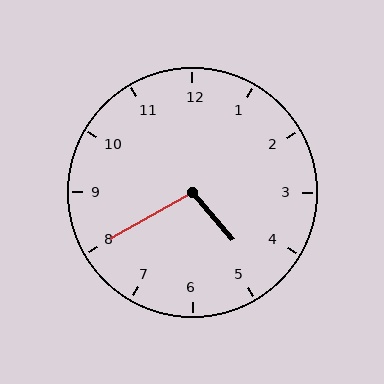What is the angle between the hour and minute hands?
Approximately 100 degrees.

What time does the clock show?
4:40.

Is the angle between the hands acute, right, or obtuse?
It is obtuse.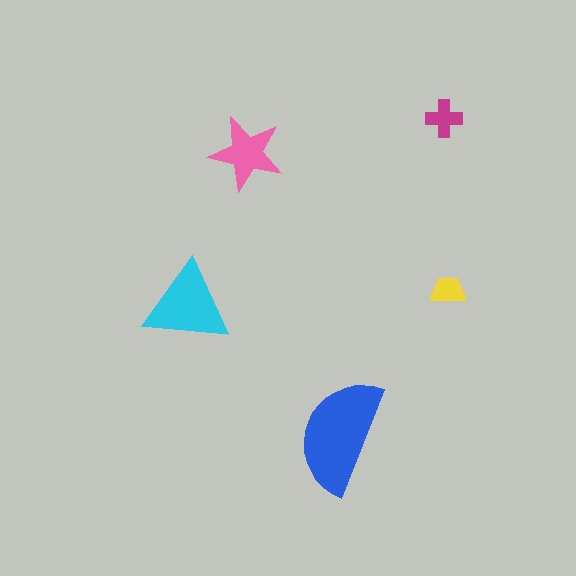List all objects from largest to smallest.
The blue semicircle, the cyan triangle, the pink star, the magenta cross, the yellow trapezoid.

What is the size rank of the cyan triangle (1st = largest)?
2nd.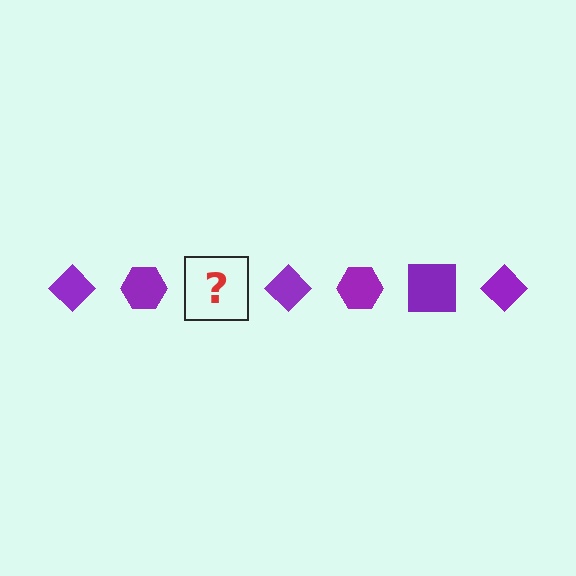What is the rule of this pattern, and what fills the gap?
The rule is that the pattern cycles through diamond, hexagon, square shapes in purple. The gap should be filled with a purple square.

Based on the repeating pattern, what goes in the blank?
The blank should be a purple square.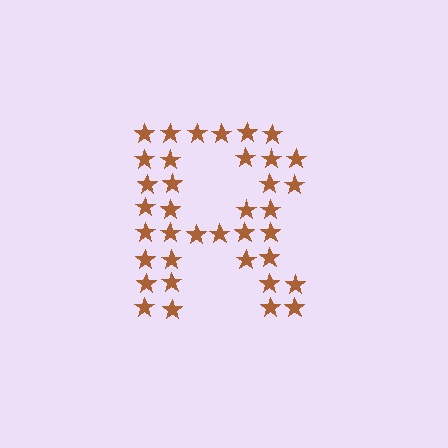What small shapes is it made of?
It is made of small stars.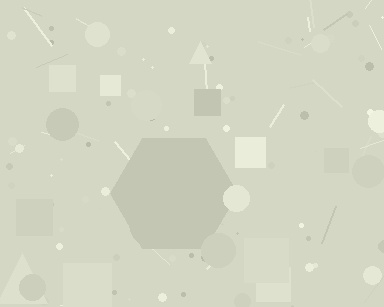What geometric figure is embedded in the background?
A hexagon is embedded in the background.